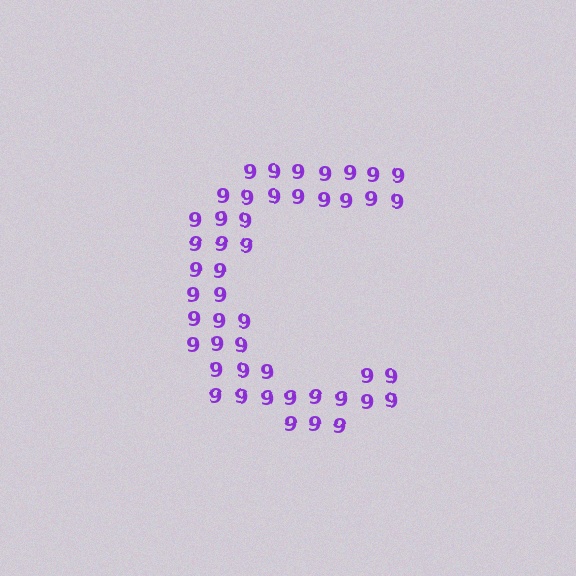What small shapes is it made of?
It is made of small digit 9's.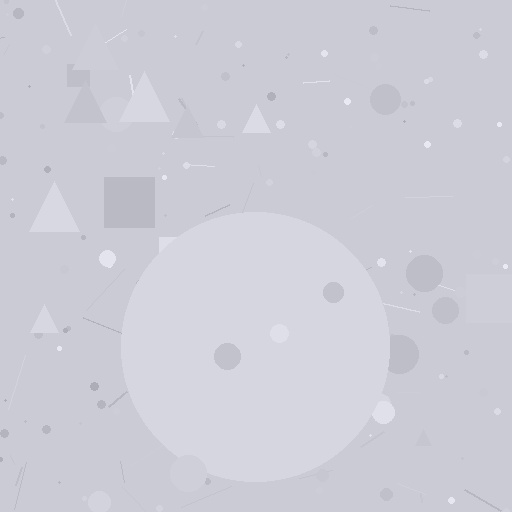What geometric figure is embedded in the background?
A circle is embedded in the background.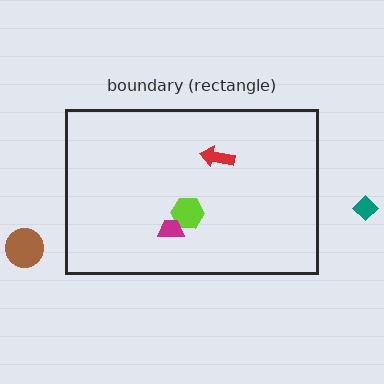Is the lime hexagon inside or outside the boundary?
Inside.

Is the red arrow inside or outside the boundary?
Inside.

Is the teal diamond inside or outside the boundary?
Outside.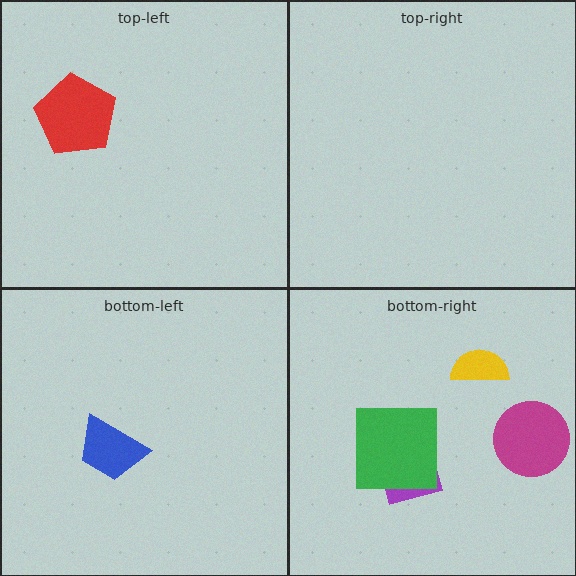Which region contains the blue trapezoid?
The bottom-left region.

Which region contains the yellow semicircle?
The bottom-right region.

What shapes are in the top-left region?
The red pentagon.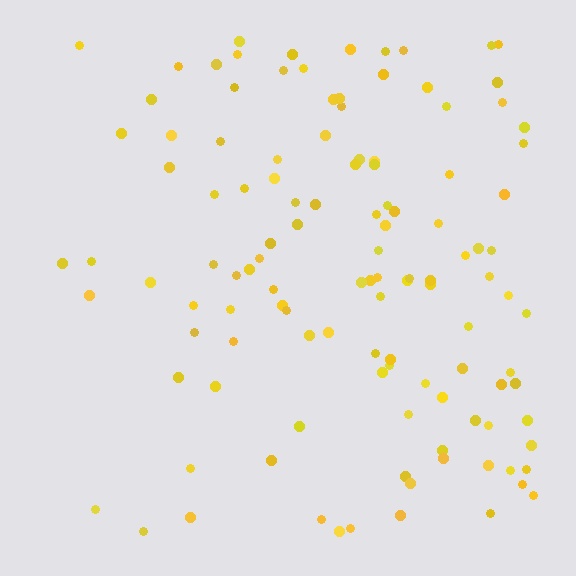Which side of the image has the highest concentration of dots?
The right.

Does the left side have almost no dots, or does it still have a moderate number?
Still a moderate number, just noticeably fewer than the right.